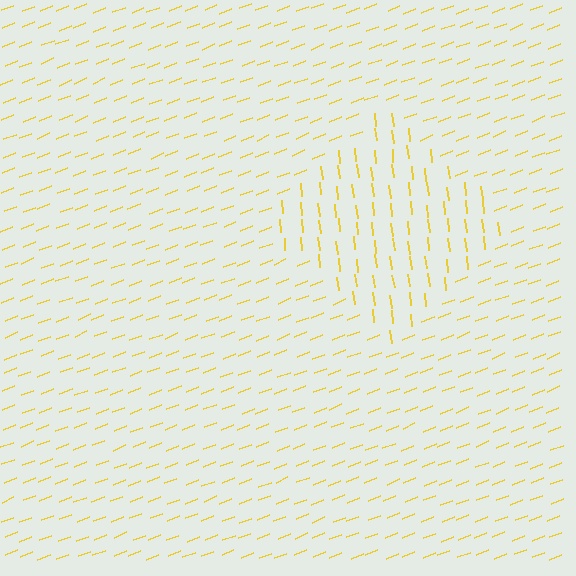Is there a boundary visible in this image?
Yes, there is a texture boundary formed by a change in line orientation.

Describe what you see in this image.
The image is filled with small yellow line segments. A diamond region in the image has lines oriented differently from the surrounding lines, creating a visible texture boundary.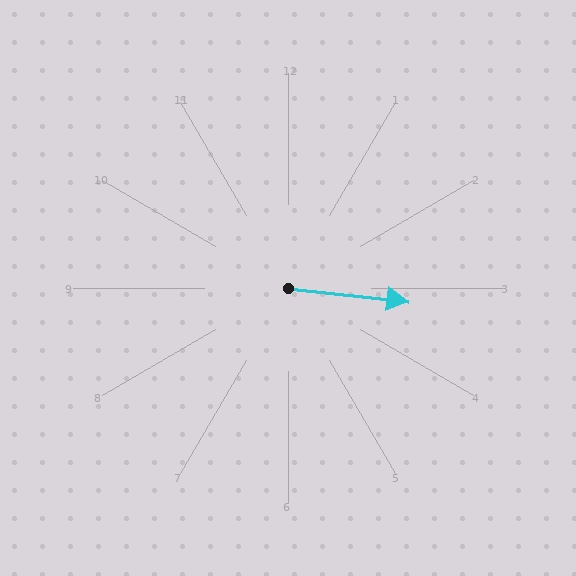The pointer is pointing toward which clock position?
Roughly 3 o'clock.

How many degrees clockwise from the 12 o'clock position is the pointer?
Approximately 96 degrees.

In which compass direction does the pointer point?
East.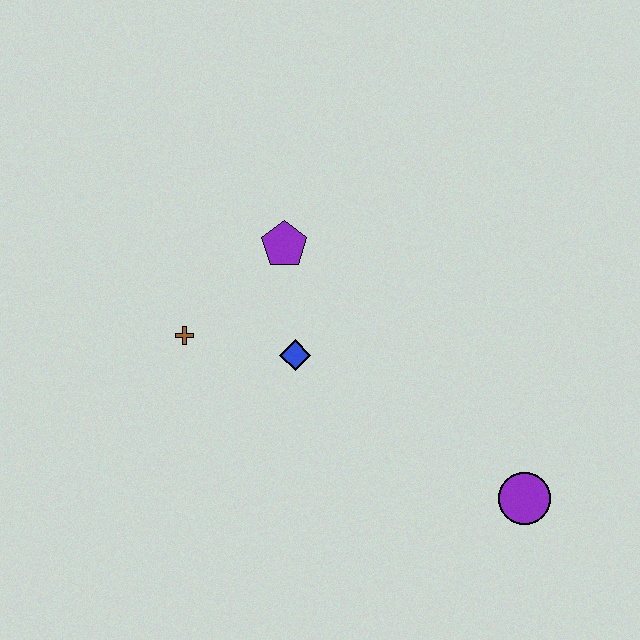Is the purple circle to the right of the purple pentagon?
Yes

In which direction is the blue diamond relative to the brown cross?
The blue diamond is to the right of the brown cross.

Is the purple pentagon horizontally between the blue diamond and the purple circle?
No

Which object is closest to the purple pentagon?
The blue diamond is closest to the purple pentagon.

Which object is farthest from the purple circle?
The brown cross is farthest from the purple circle.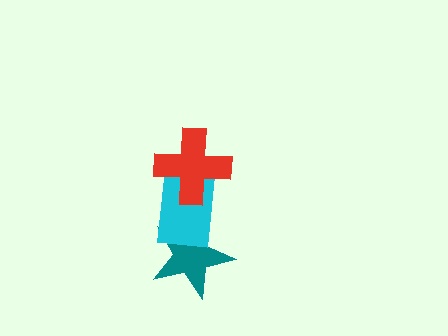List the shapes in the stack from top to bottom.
From top to bottom: the red cross, the cyan rectangle, the teal star.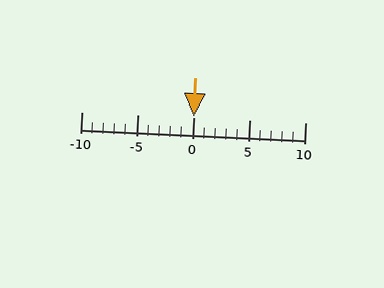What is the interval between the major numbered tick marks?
The major tick marks are spaced 5 units apart.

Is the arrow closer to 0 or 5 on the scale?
The arrow is closer to 0.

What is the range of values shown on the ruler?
The ruler shows values from -10 to 10.